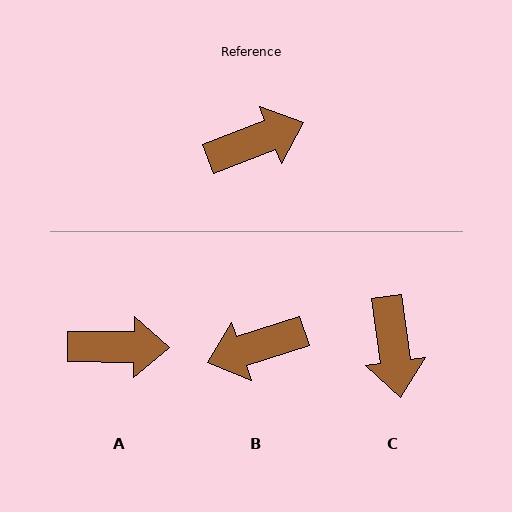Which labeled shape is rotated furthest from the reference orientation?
B, about 177 degrees away.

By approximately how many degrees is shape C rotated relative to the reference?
Approximately 103 degrees clockwise.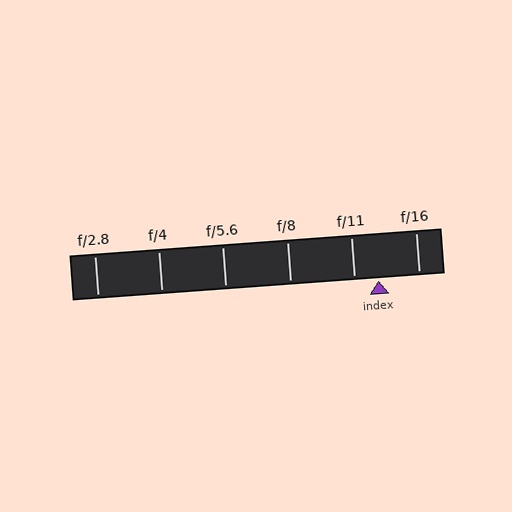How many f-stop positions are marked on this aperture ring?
There are 6 f-stop positions marked.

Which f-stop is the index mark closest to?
The index mark is closest to f/11.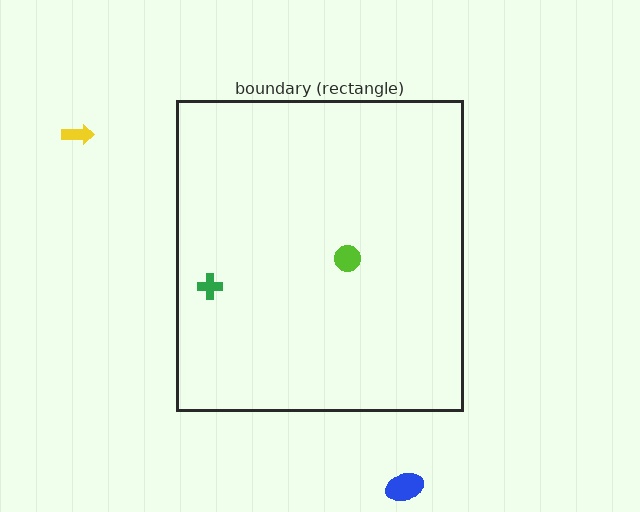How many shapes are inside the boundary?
2 inside, 2 outside.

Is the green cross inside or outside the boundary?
Inside.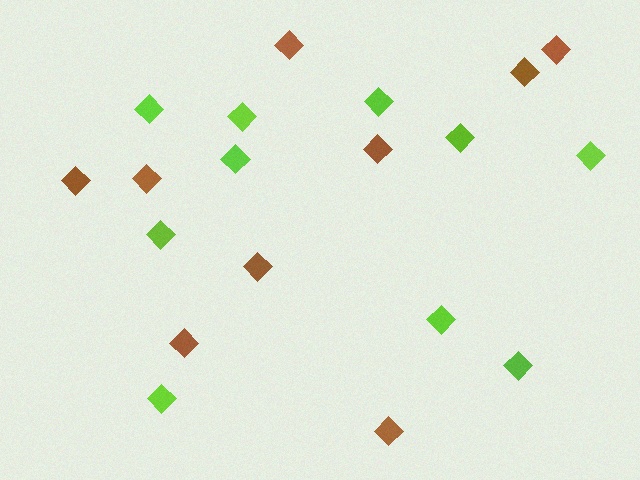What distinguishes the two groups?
There are 2 groups: one group of brown diamonds (9) and one group of lime diamonds (10).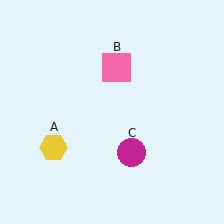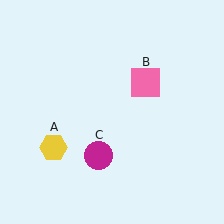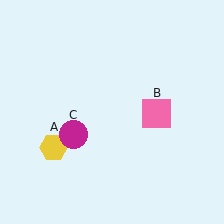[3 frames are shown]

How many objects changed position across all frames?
2 objects changed position: pink square (object B), magenta circle (object C).